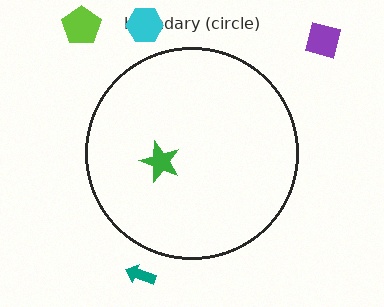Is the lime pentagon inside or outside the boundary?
Outside.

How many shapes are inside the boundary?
1 inside, 4 outside.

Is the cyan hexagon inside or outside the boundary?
Outside.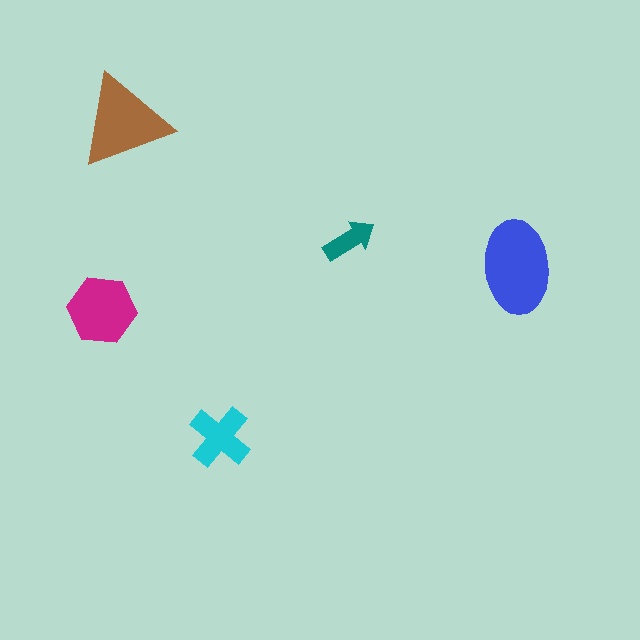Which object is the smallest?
The teal arrow.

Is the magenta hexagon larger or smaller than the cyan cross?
Larger.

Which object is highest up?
The brown triangle is topmost.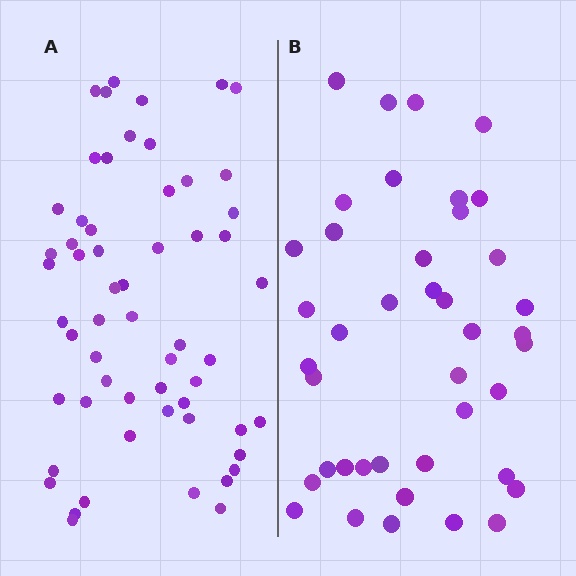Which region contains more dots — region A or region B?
Region A (the left region) has more dots.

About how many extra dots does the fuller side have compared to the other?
Region A has approximately 15 more dots than region B.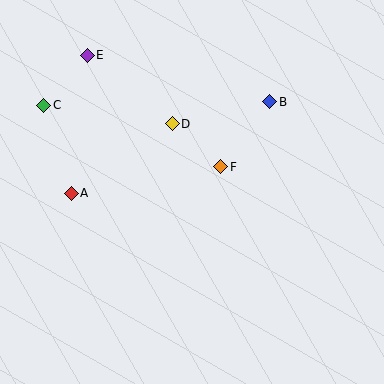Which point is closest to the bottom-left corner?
Point A is closest to the bottom-left corner.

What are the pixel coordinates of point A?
Point A is at (71, 193).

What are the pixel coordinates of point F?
Point F is at (221, 167).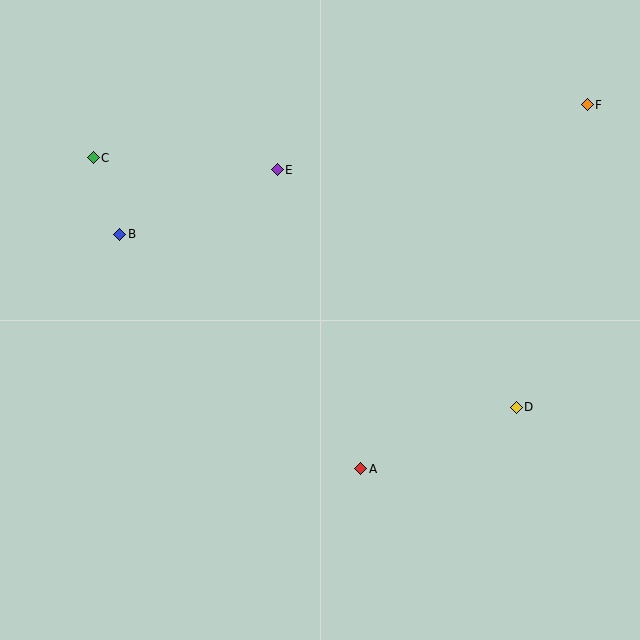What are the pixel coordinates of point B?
Point B is at (120, 234).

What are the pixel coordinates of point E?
Point E is at (277, 170).